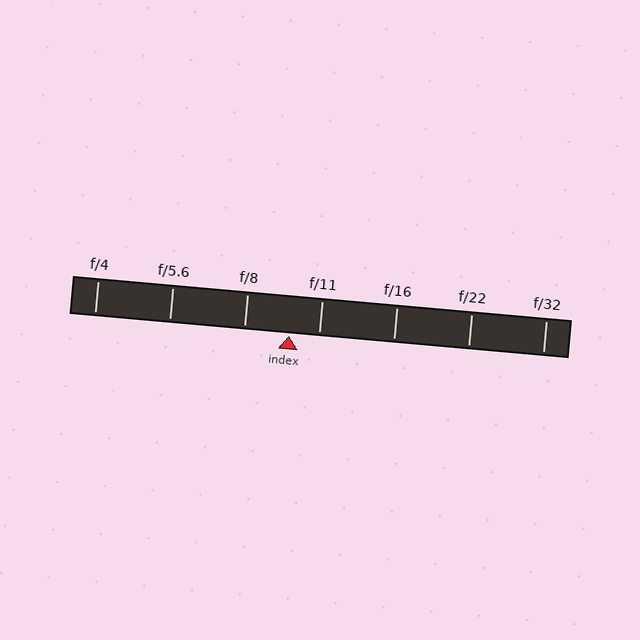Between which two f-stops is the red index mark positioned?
The index mark is between f/8 and f/11.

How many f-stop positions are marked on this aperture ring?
There are 7 f-stop positions marked.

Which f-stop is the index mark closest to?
The index mark is closest to f/11.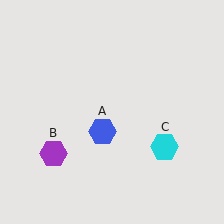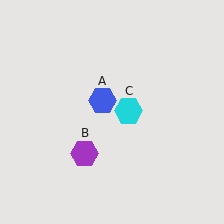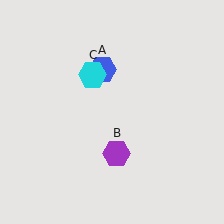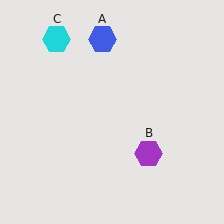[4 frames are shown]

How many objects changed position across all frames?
3 objects changed position: blue hexagon (object A), purple hexagon (object B), cyan hexagon (object C).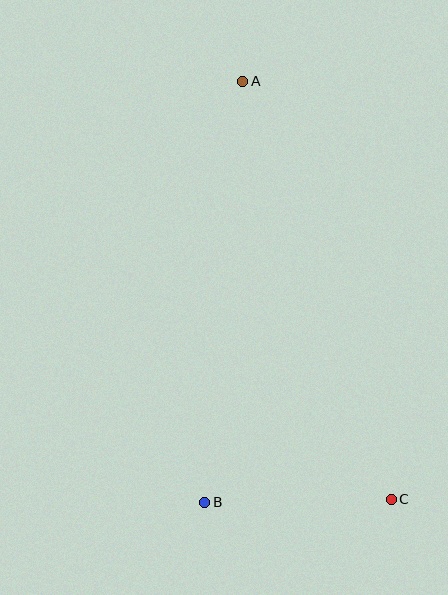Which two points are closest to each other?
Points B and C are closest to each other.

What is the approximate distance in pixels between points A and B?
The distance between A and B is approximately 423 pixels.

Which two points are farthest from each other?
Points A and C are farthest from each other.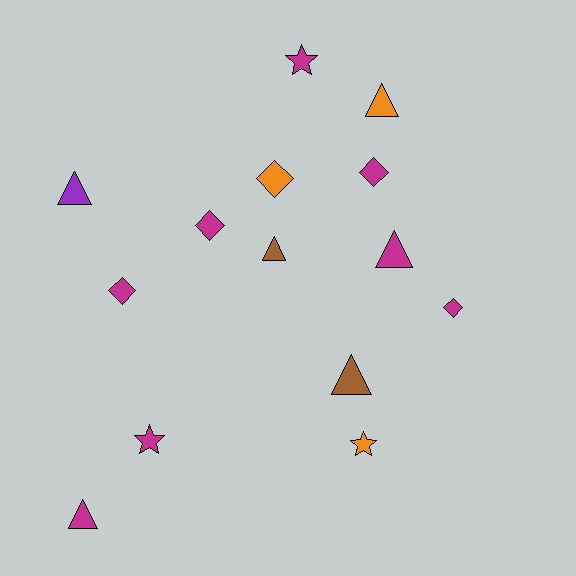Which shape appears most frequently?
Triangle, with 6 objects.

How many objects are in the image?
There are 14 objects.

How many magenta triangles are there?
There are 2 magenta triangles.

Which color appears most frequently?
Magenta, with 8 objects.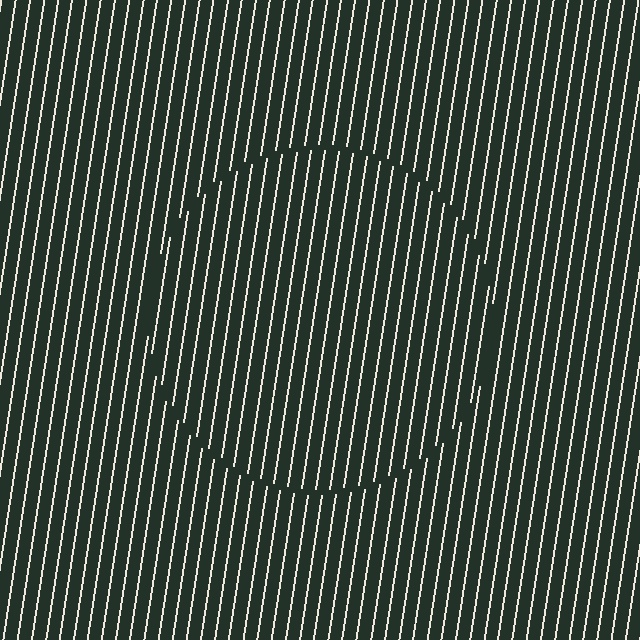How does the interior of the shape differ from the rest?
The interior of the shape contains the same grating, shifted by half a period — the contour is defined by the phase discontinuity where line-ends from the inner and outer gratings abut.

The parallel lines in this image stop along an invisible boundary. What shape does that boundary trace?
An illusory circle. The interior of the shape contains the same grating, shifted by half a period — the contour is defined by the phase discontinuity where line-ends from the inner and outer gratings abut.